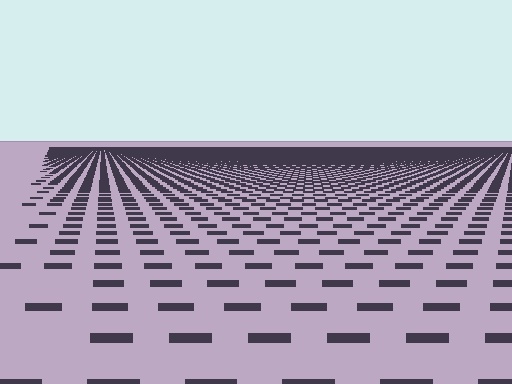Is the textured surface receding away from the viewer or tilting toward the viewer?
The surface is receding away from the viewer. Texture elements get smaller and denser toward the top.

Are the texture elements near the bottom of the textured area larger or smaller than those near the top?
Larger. Near the bottom, elements are closer to the viewer and appear at a bigger on-screen size.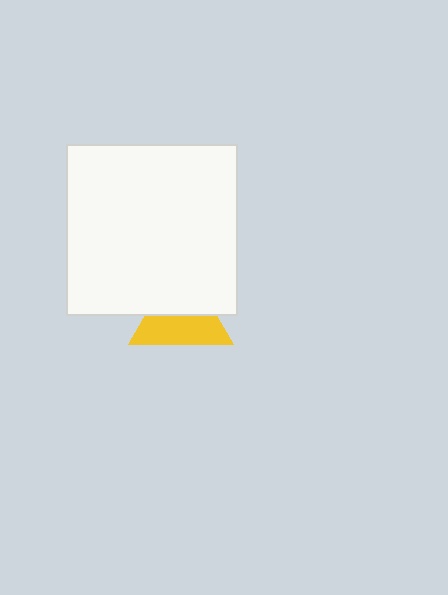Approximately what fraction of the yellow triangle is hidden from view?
Roughly 45% of the yellow triangle is hidden behind the white square.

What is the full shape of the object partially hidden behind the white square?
The partially hidden object is a yellow triangle.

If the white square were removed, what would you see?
You would see the complete yellow triangle.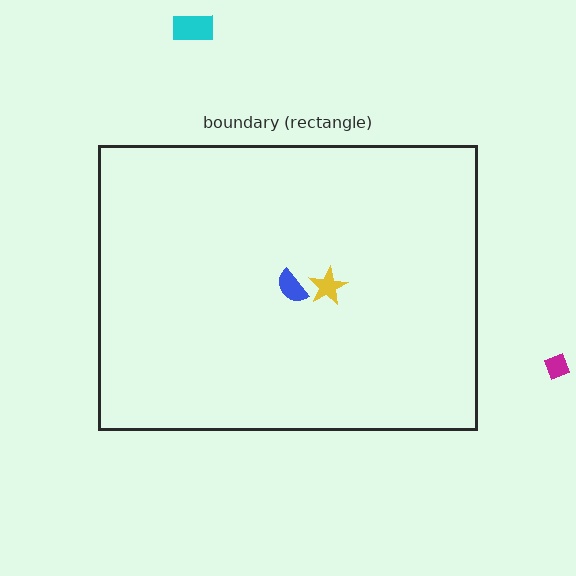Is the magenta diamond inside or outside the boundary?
Outside.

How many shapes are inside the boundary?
2 inside, 2 outside.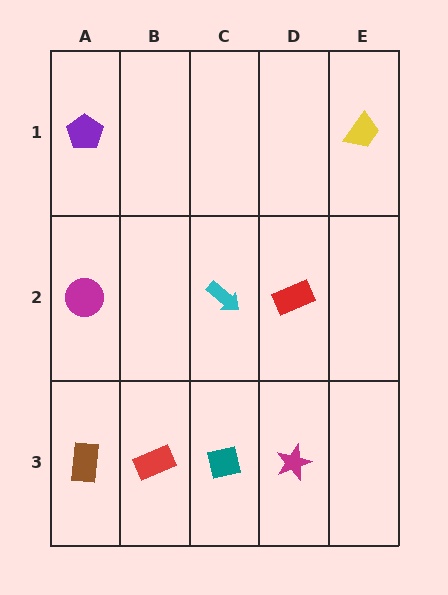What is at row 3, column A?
A brown rectangle.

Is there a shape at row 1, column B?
No, that cell is empty.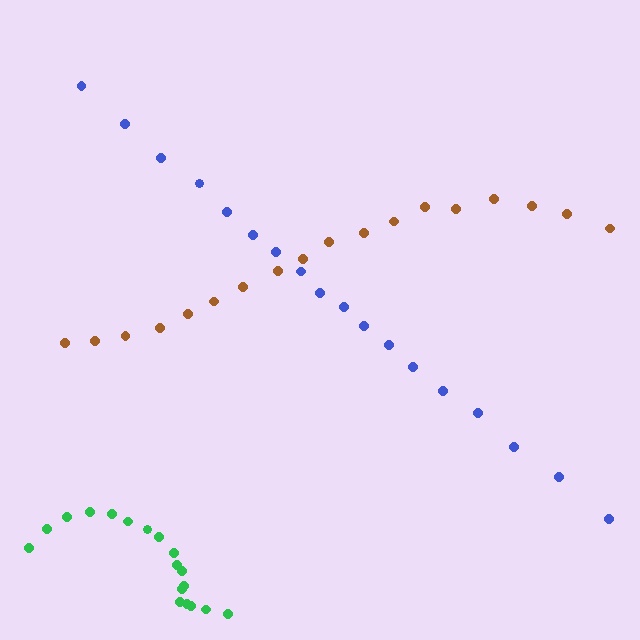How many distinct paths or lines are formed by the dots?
There are 3 distinct paths.